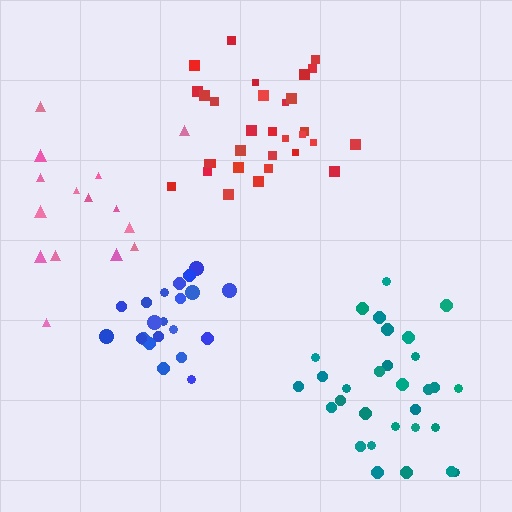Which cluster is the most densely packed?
Blue.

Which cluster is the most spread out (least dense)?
Pink.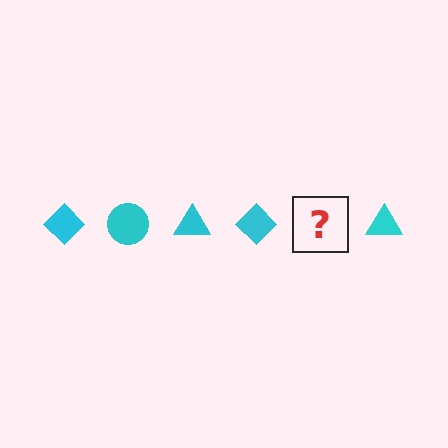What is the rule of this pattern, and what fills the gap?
The rule is that the pattern cycles through diamond, circle, triangle shapes in cyan. The gap should be filled with a cyan circle.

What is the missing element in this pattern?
The missing element is a cyan circle.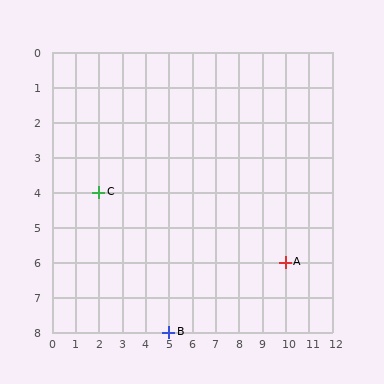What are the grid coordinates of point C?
Point C is at grid coordinates (2, 4).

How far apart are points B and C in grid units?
Points B and C are 3 columns and 4 rows apart (about 5.0 grid units diagonally).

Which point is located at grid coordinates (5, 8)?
Point B is at (5, 8).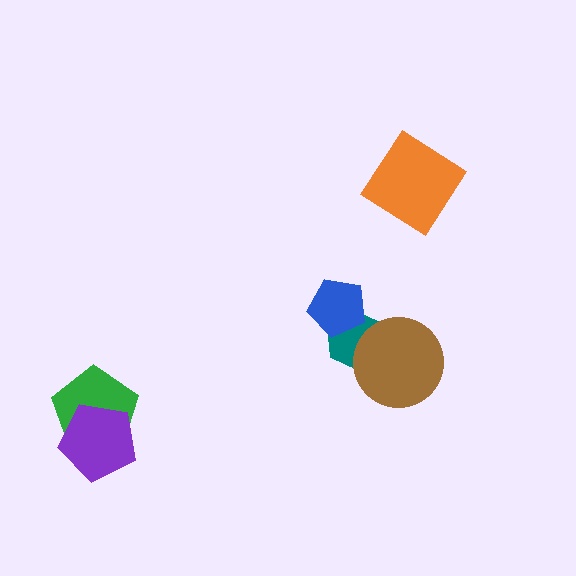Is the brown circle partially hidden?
No, no other shape covers it.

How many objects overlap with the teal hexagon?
2 objects overlap with the teal hexagon.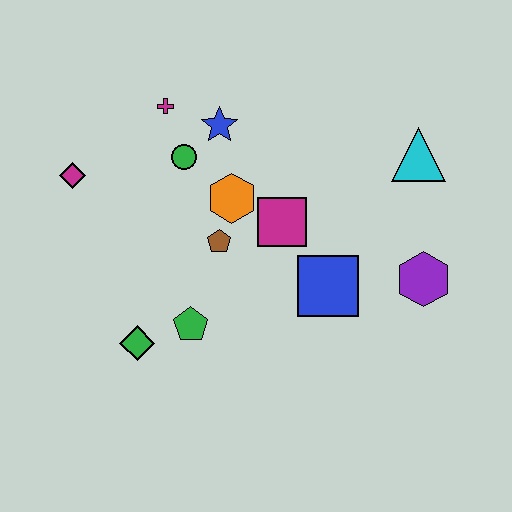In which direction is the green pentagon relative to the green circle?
The green pentagon is below the green circle.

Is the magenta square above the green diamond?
Yes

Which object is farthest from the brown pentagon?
The cyan triangle is farthest from the brown pentagon.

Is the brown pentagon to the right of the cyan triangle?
No